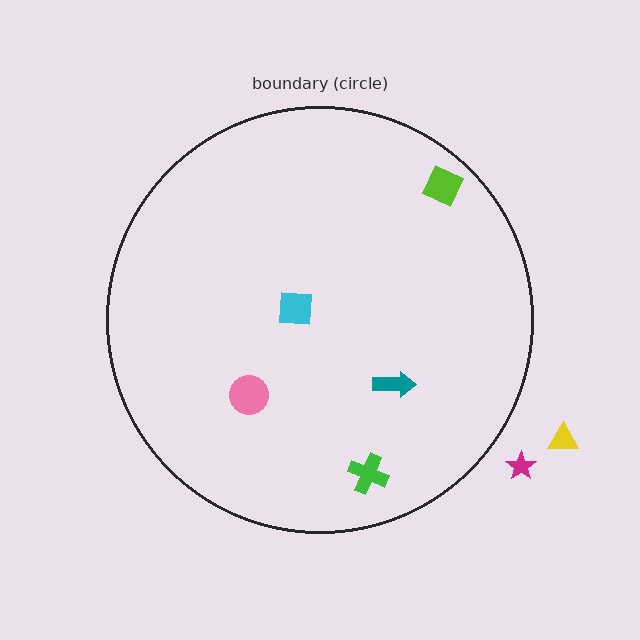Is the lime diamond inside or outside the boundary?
Inside.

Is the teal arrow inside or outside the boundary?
Inside.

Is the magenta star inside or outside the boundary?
Outside.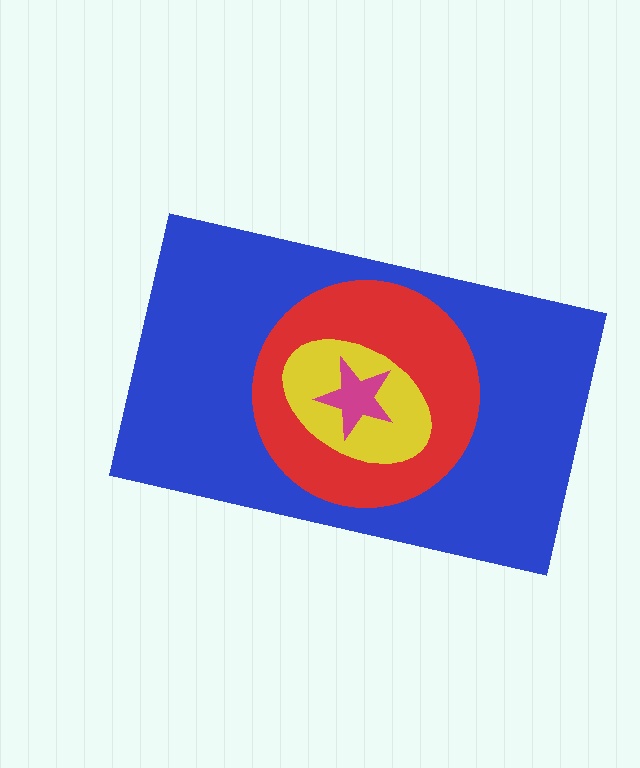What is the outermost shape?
The blue rectangle.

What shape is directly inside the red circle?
The yellow ellipse.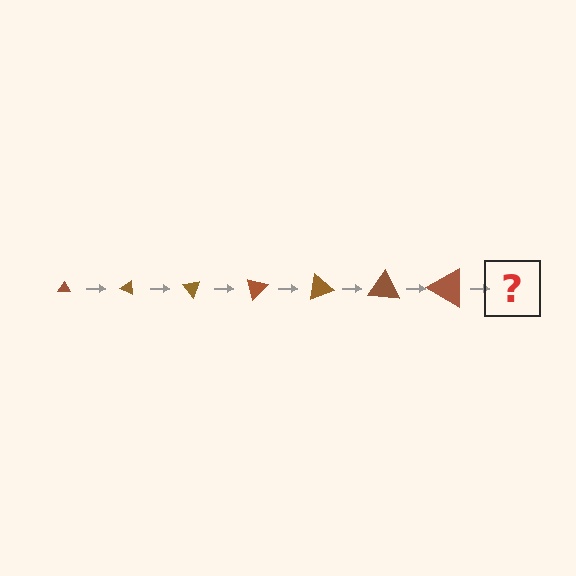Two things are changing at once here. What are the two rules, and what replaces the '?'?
The two rules are that the triangle grows larger each step and it rotates 25 degrees each step. The '?' should be a triangle, larger than the previous one and rotated 175 degrees from the start.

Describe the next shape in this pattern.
It should be a triangle, larger than the previous one and rotated 175 degrees from the start.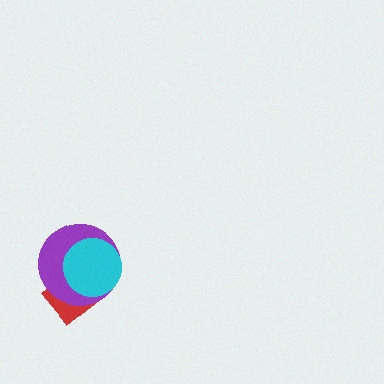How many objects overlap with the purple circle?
2 objects overlap with the purple circle.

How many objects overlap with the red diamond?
2 objects overlap with the red diamond.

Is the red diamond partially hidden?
Yes, it is partially covered by another shape.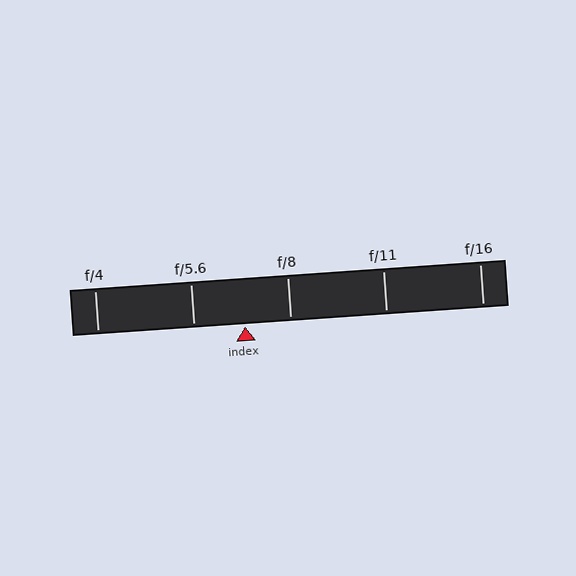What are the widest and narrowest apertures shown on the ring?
The widest aperture shown is f/4 and the narrowest is f/16.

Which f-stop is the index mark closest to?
The index mark is closest to f/8.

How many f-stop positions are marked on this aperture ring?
There are 5 f-stop positions marked.